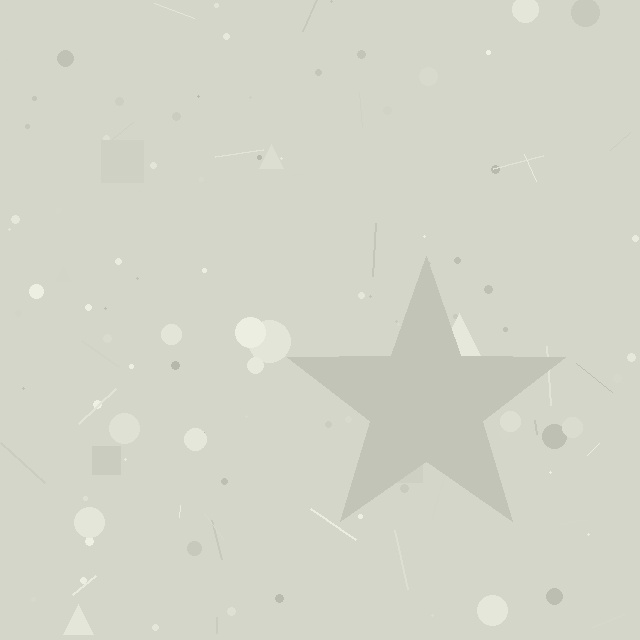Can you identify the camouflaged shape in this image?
The camouflaged shape is a star.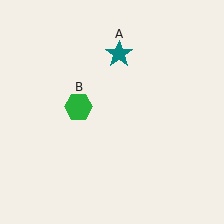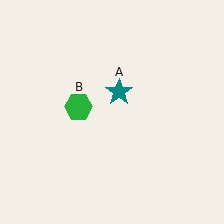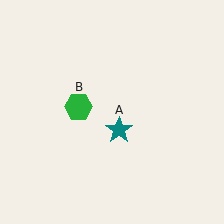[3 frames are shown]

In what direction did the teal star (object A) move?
The teal star (object A) moved down.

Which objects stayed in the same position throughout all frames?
Green hexagon (object B) remained stationary.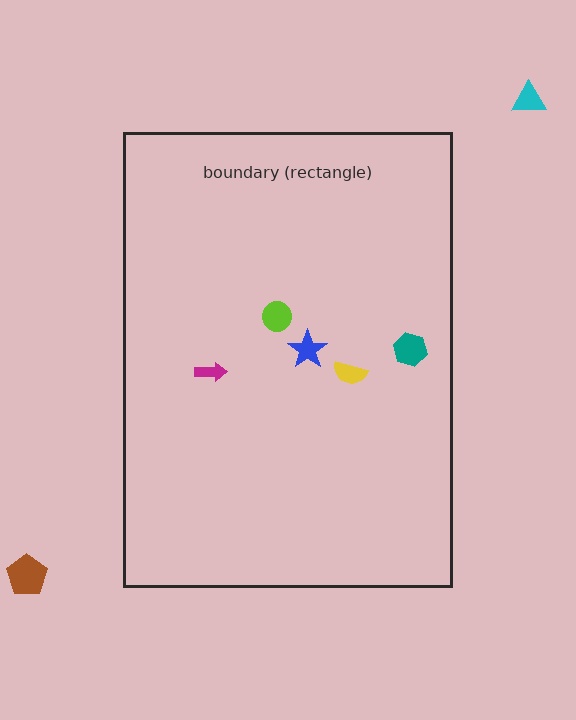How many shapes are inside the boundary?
5 inside, 2 outside.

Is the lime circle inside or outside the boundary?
Inside.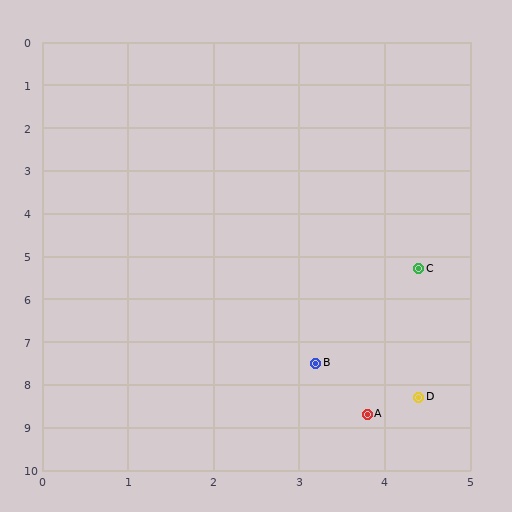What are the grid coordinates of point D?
Point D is at approximately (4.4, 8.3).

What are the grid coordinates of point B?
Point B is at approximately (3.2, 7.5).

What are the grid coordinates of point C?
Point C is at approximately (4.4, 5.3).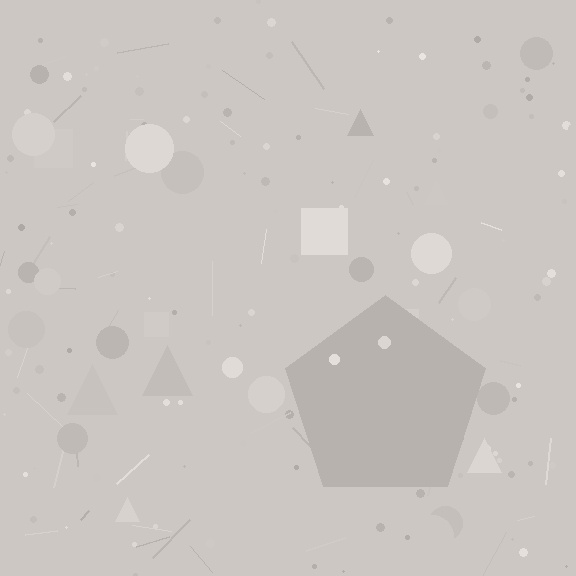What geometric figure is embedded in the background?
A pentagon is embedded in the background.